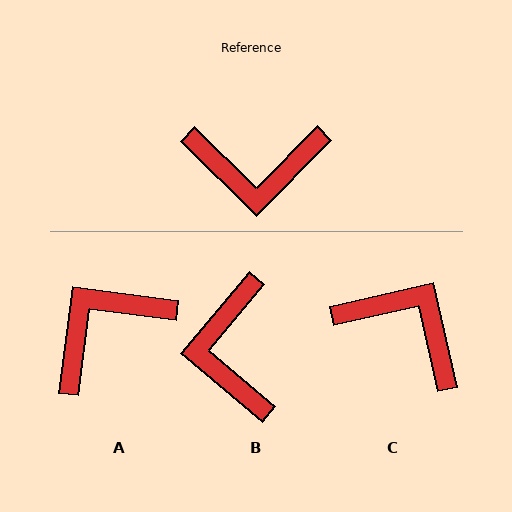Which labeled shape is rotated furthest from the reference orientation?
C, about 147 degrees away.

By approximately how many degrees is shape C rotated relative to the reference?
Approximately 147 degrees counter-clockwise.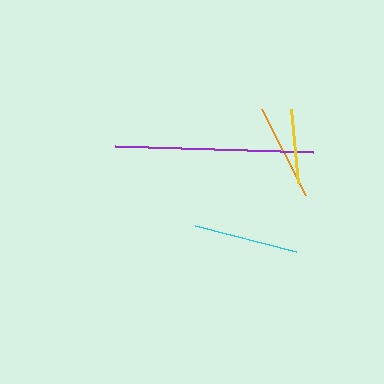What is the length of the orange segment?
The orange segment is approximately 96 pixels long.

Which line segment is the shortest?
The yellow line is the shortest at approximately 74 pixels.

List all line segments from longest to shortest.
From longest to shortest: purple, cyan, orange, yellow.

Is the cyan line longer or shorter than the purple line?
The purple line is longer than the cyan line.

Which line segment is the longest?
The purple line is the longest at approximately 199 pixels.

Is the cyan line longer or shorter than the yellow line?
The cyan line is longer than the yellow line.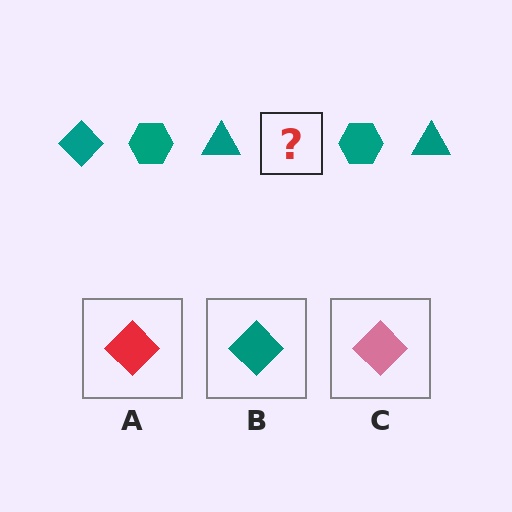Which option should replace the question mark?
Option B.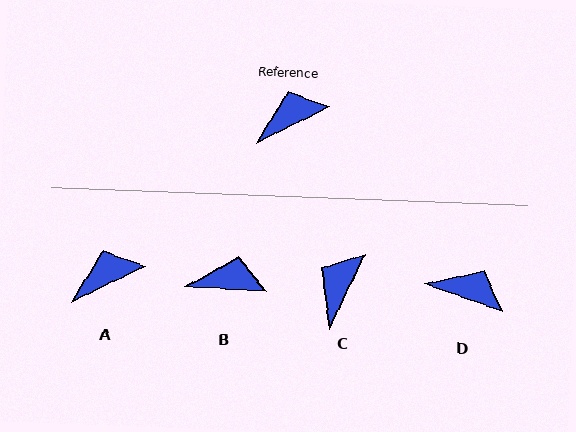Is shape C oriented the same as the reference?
No, it is off by about 38 degrees.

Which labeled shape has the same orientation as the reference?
A.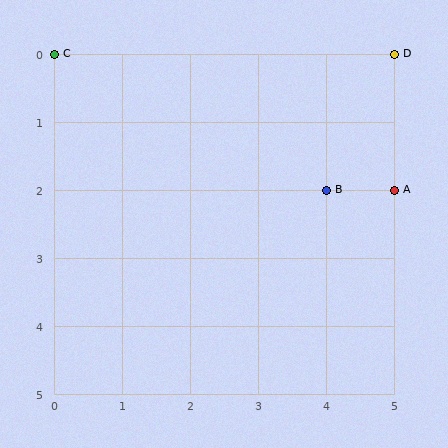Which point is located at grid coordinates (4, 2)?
Point B is at (4, 2).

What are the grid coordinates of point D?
Point D is at grid coordinates (5, 0).